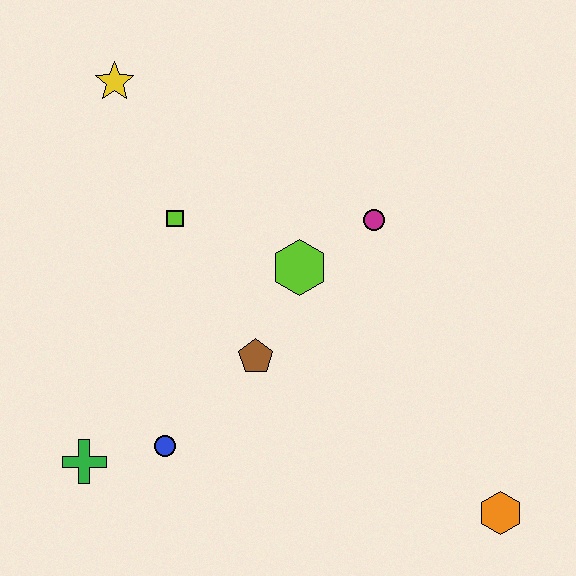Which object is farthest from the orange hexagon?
The yellow star is farthest from the orange hexagon.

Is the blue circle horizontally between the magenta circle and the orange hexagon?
No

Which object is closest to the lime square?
The lime hexagon is closest to the lime square.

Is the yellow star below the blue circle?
No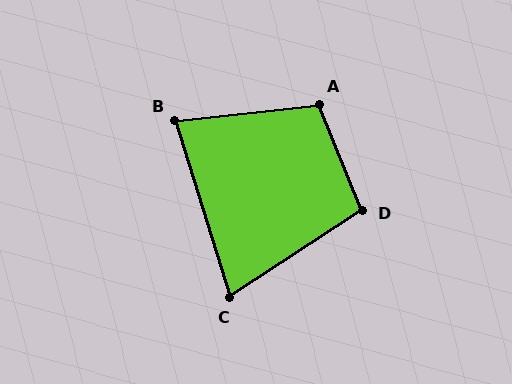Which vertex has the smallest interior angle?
C, at approximately 74 degrees.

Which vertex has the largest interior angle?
A, at approximately 106 degrees.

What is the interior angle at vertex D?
Approximately 101 degrees (obtuse).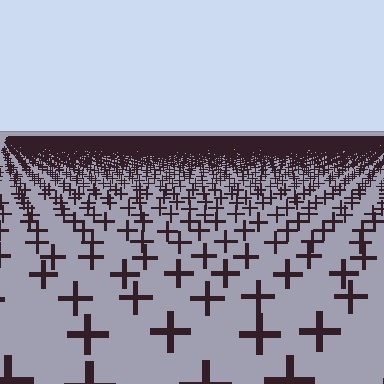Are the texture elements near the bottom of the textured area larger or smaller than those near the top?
Larger. Near the bottom, elements are closer to the viewer and appear at a bigger on-screen size.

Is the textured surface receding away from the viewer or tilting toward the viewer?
The surface is receding away from the viewer. Texture elements get smaller and denser toward the top.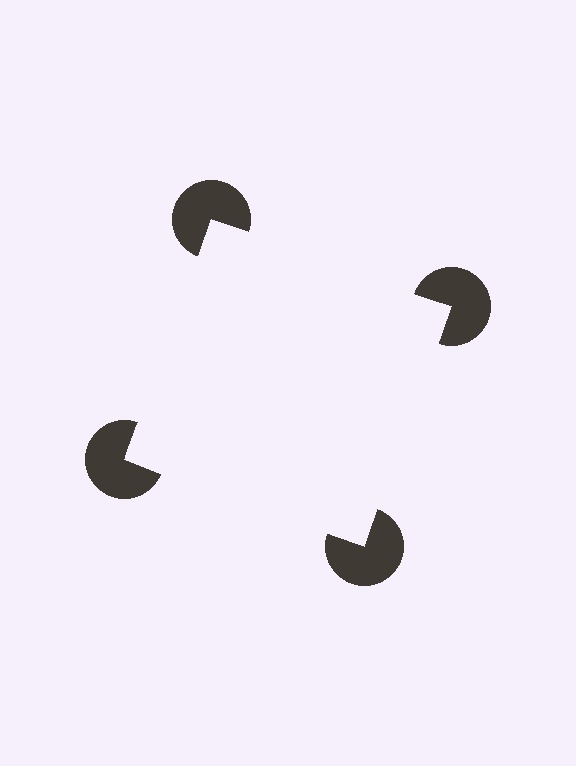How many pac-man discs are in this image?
There are 4 — one at each vertex of the illusory square.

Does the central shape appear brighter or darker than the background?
It typically appears slightly brighter than the background, even though no actual brightness change is drawn.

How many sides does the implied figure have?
4 sides.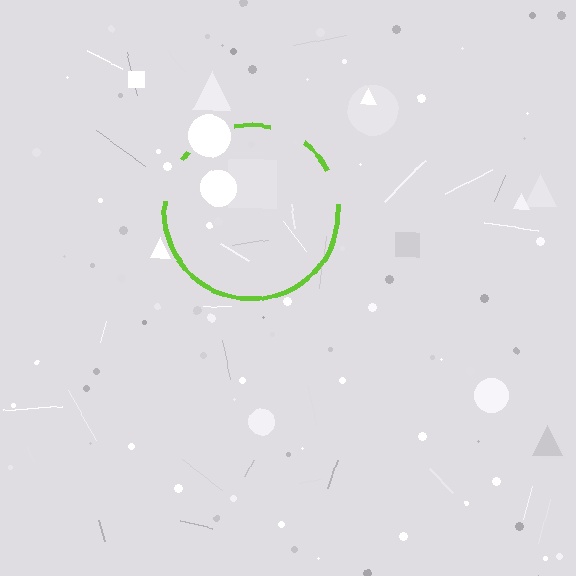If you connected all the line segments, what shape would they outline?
They would outline a circle.